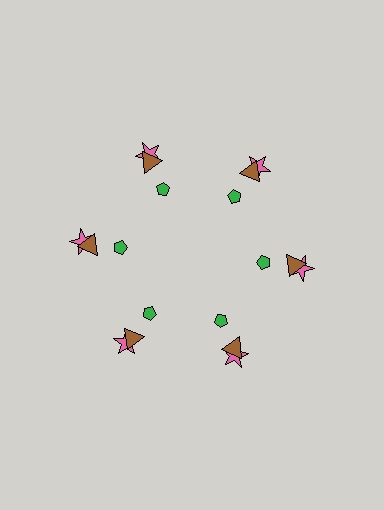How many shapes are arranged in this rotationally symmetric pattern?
There are 18 shapes, arranged in 6 groups of 3.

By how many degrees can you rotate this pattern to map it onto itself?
The pattern maps onto itself every 60 degrees of rotation.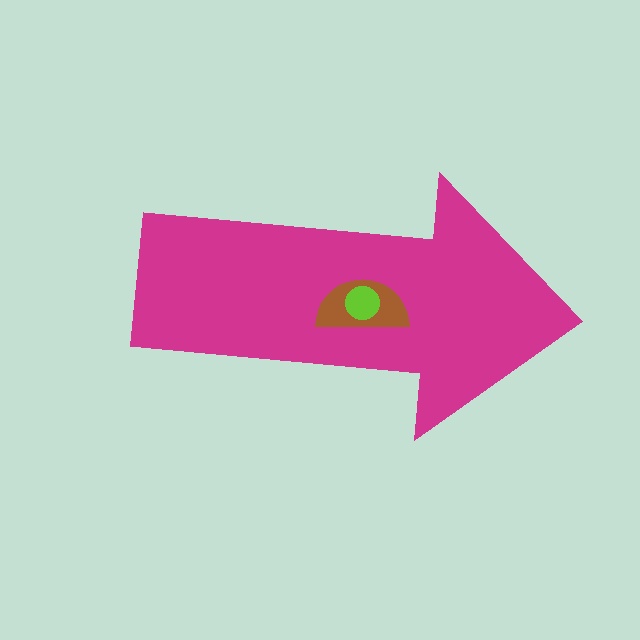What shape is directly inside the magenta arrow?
The brown semicircle.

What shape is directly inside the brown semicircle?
The lime circle.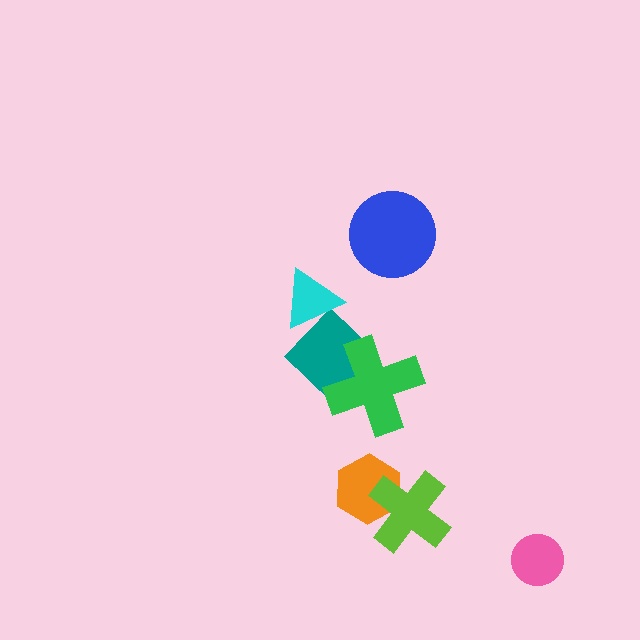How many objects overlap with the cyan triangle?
1 object overlaps with the cyan triangle.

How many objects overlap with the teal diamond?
2 objects overlap with the teal diamond.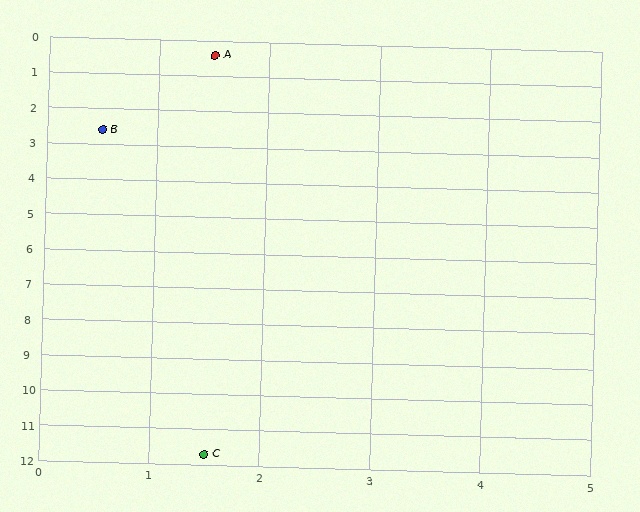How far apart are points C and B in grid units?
Points C and B are about 9.2 grid units apart.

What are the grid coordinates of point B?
Point B is at approximately (0.5, 2.6).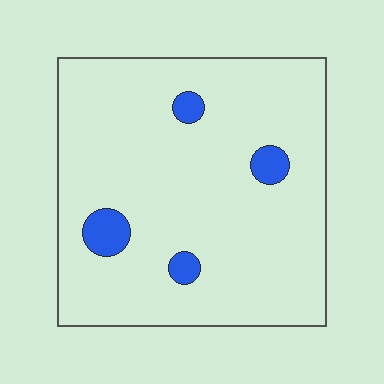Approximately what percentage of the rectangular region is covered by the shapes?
Approximately 5%.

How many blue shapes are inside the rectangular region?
4.